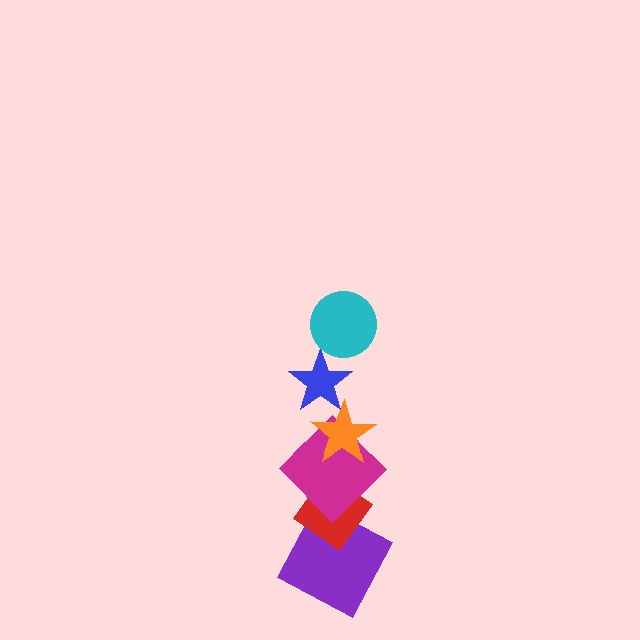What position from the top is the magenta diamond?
The magenta diamond is 4th from the top.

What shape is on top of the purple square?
The red diamond is on top of the purple square.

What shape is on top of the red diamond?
The magenta diamond is on top of the red diamond.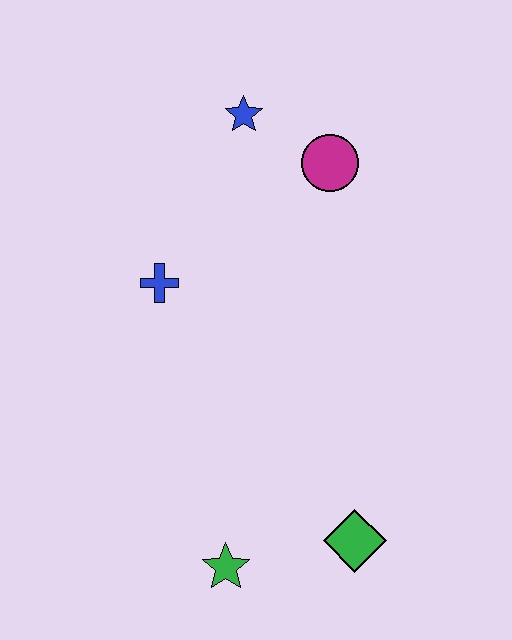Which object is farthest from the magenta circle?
The green star is farthest from the magenta circle.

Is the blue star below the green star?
No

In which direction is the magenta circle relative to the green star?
The magenta circle is above the green star.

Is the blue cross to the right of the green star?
No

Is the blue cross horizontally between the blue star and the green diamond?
No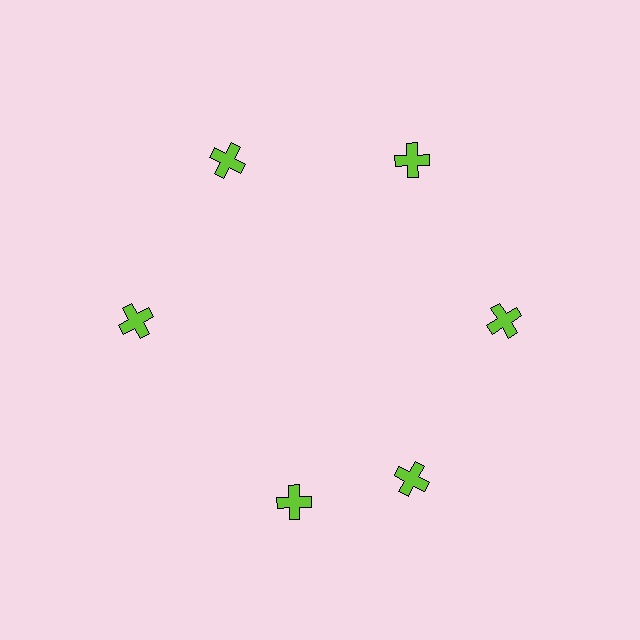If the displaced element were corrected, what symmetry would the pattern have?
It would have 6-fold rotational symmetry — the pattern would map onto itself every 60 degrees.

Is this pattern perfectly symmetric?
No. The 6 lime crosses are arranged in a ring, but one element near the 7 o'clock position is rotated out of alignment along the ring, breaking the 6-fold rotational symmetry.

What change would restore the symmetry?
The symmetry would be restored by rotating it back into even spacing with its neighbors so that all 6 crosses sit at equal angles and equal distance from the center.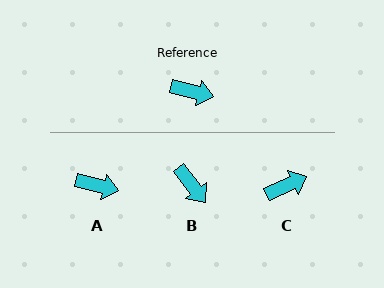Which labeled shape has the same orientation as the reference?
A.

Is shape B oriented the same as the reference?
No, it is off by about 38 degrees.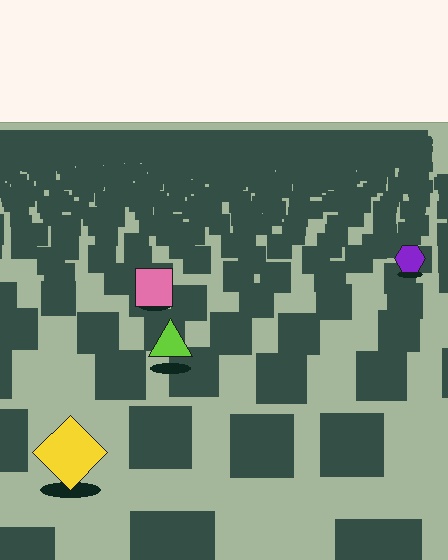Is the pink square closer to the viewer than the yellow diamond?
No. The yellow diamond is closer — you can tell from the texture gradient: the ground texture is coarser near it.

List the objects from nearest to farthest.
From nearest to farthest: the yellow diamond, the lime triangle, the pink square, the purple hexagon.